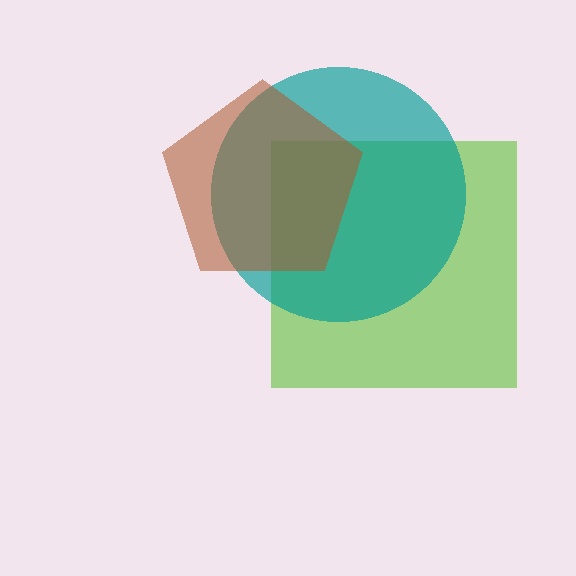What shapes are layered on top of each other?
The layered shapes are: a lime square, a teal circle, a brown pentagon.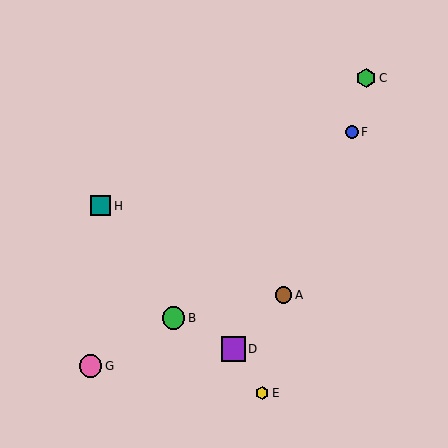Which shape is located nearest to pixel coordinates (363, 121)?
The blue circle (labeled F) at (352, 132) is nearest to that location.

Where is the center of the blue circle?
The center of the blue circle is at (352, 132).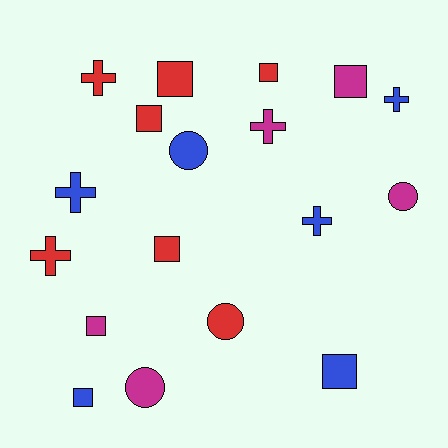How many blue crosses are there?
There are 3 blue crosses.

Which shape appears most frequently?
Square, with 8 objects.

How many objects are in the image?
There are 18 objects.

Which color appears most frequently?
Red, with 7 objects.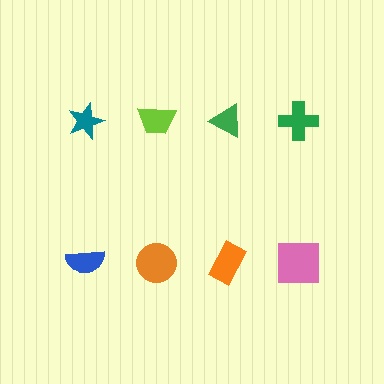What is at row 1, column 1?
A teal star.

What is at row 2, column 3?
An orange rectangle.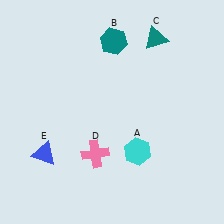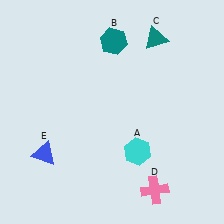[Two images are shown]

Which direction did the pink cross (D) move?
The pink cross (D) moved right.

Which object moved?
The pink cross (D) moved right.